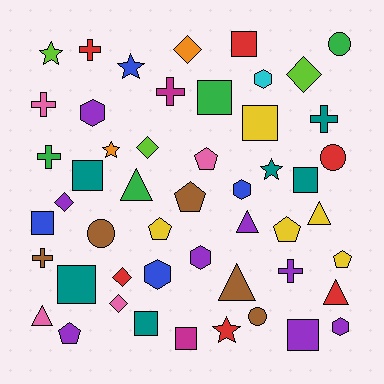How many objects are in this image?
There are 50 objects.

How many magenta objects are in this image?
There are 2 magenta objects.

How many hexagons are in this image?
There are 6 hexagons.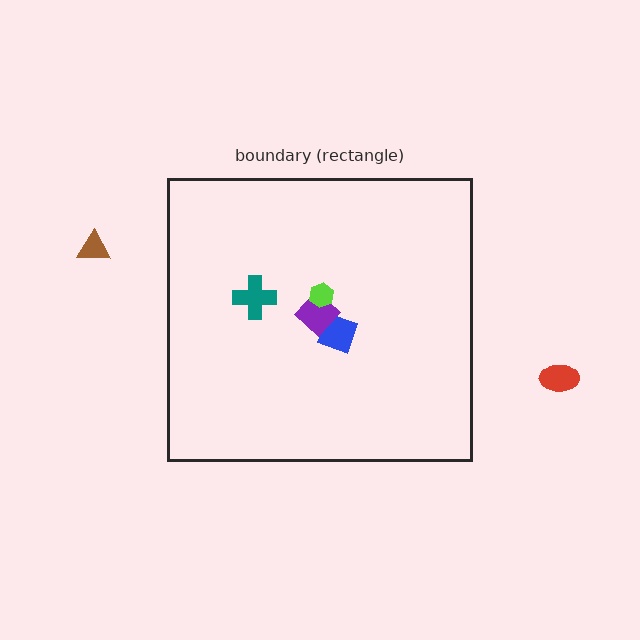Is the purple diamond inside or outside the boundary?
Inside.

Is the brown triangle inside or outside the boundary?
Outside.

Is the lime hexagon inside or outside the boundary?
Inside.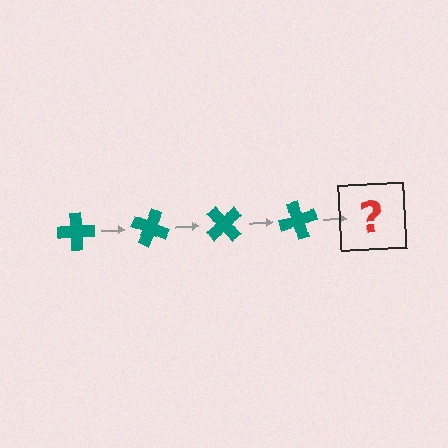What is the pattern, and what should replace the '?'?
The pattern is that the cross rotates 25 degrees each step. The '?' should be a teal cross rotated 100 degrees.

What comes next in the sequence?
The next element should be a teal cross rotated 100 degrees.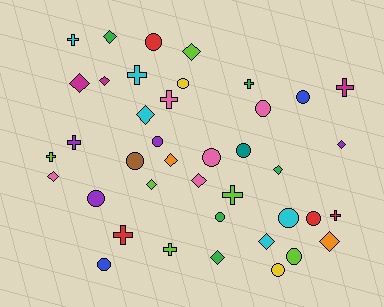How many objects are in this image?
There are 40 objects.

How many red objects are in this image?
There are 4 red objects.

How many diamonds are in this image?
There are 14 diamonds.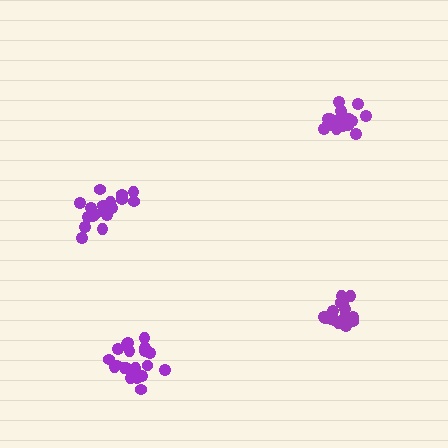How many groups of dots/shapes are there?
There are 4 groups.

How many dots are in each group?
Group 1: 20 dots, Group 2: 17 dots, Group 3: 18 dots, Group 4: 18 dots (73 total).